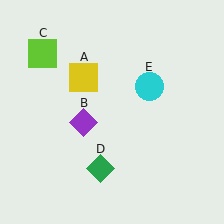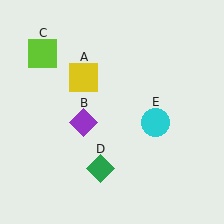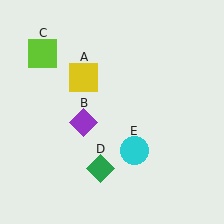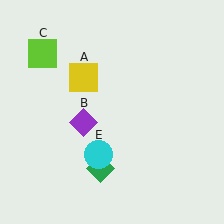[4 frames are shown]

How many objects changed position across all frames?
1 object changed position: cyan circle (object E).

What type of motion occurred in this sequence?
The cyan circle (object E) rotated clockwise around the center of the scene.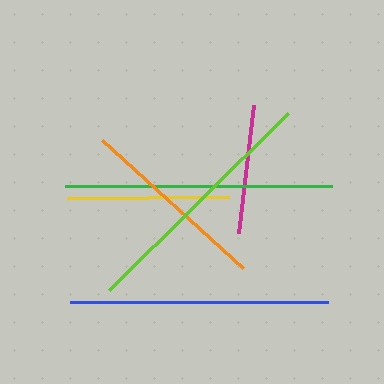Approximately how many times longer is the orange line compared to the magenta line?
The orange line is approximately 1.5 times the length of the magenta line.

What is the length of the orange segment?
The orange segment is approximately 191 pixels long.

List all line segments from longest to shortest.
From longest to shortest: green, blue, lime, orange, yellow, magenta.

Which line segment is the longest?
The green line is the longest at approximately 267 pixels.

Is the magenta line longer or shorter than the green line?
The green line is longer than the magenta line.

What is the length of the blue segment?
The blue segment is approximately 258 pixels long.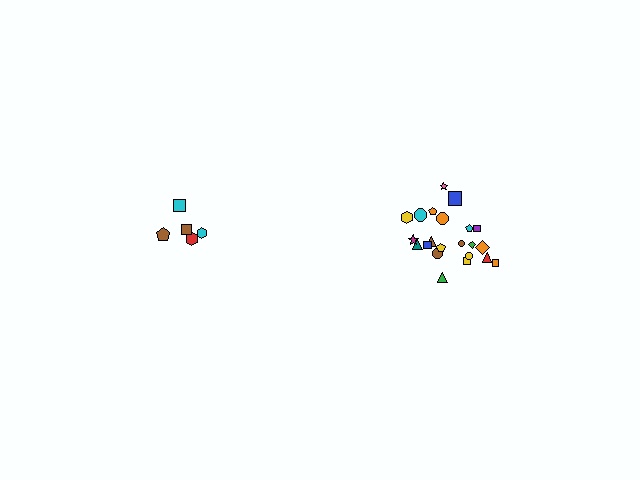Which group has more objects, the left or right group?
The right group.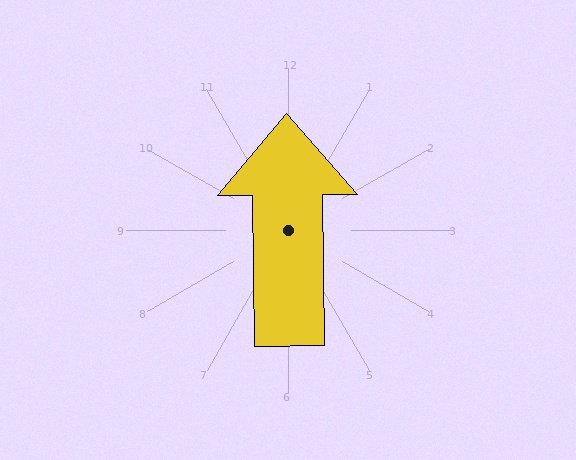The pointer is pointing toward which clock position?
Roughly 12 o'clock.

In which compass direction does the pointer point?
North.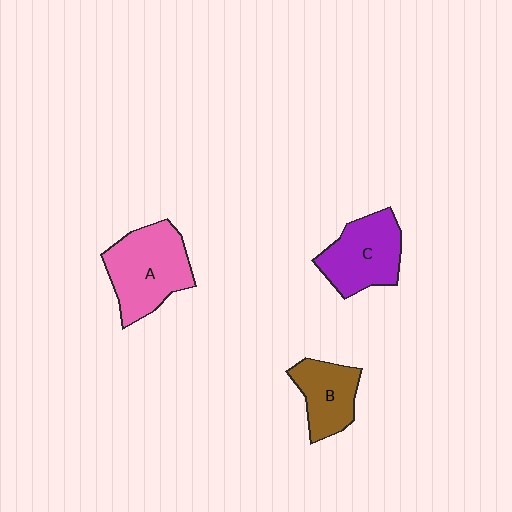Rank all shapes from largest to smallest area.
From largest to smallest: A (pink), C (purple), B (brown).